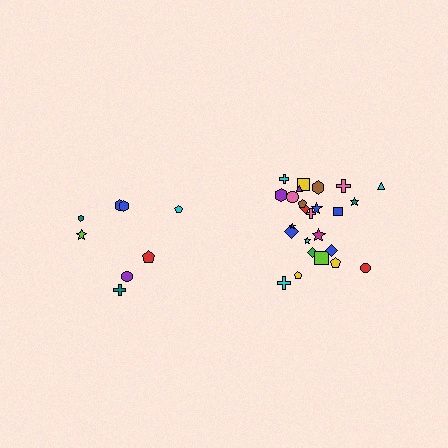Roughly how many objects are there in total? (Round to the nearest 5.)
Roughly 35 objects in total.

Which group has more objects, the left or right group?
The right group.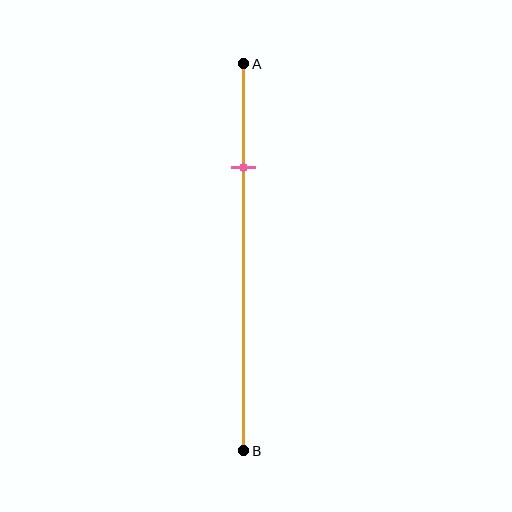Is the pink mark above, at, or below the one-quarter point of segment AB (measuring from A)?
The pink mark is approximately at the one-quarter point of segment AB.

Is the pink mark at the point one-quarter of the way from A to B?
Yes, the mark is approximately at the one-quarter point.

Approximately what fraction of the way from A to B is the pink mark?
The pink mark is approximately 25% of the way from A to B.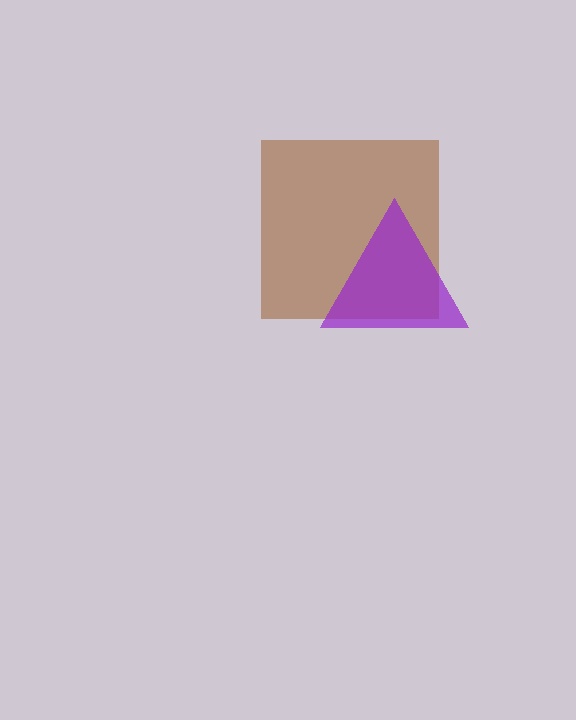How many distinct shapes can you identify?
There are 2 distinct shapes: a brown square, a purple triangle.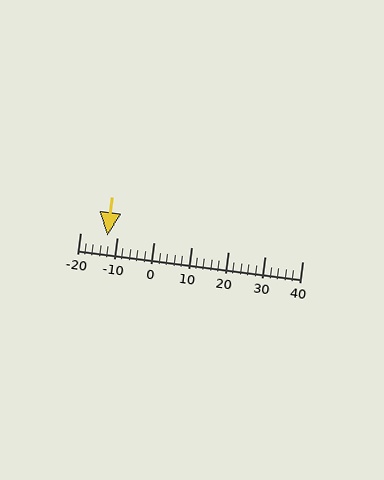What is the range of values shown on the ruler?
The ruler shows values from -20 to 40.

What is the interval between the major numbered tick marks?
The major tick marks are spaced 10 units apart.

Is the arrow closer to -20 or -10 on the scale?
The arrow is closer to -10.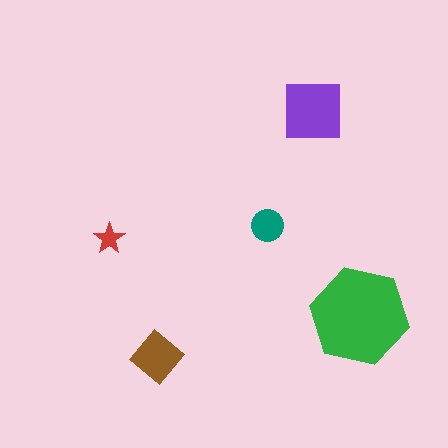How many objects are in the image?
There are 5 objects in the image.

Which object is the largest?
The green hexagon.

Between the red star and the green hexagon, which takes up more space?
The green hexagon.